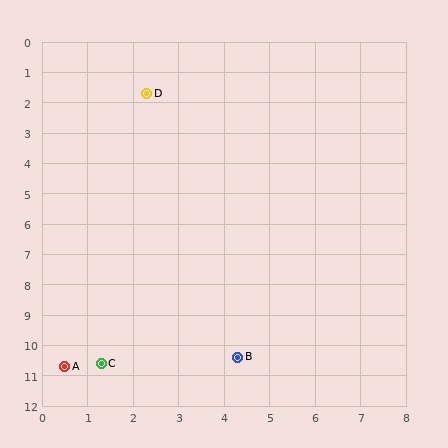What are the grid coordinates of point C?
Point C is at approximately (1.3, 10.6).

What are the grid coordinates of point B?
Point B is at approximately (4.3, 10.4).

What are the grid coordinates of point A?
Point A is at approximately (0.5, 10.7).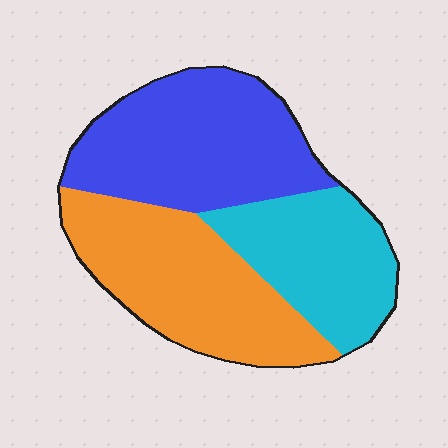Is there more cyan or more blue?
Blue.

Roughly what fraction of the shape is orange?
Orange takes up between a quarter and a half of the shape.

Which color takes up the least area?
Cyan, at roughly 25%.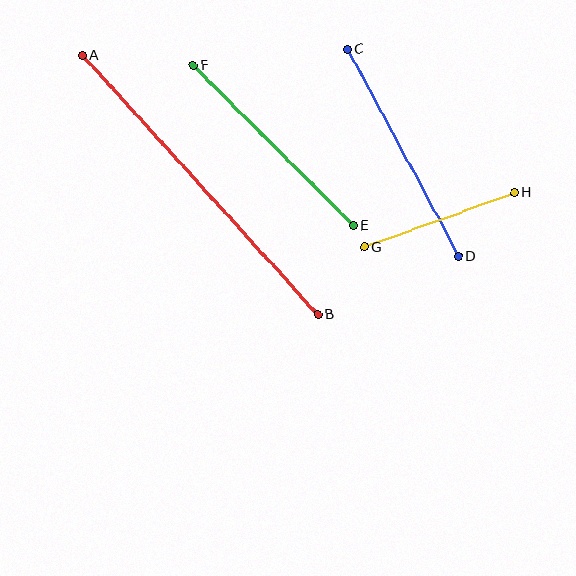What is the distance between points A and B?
The distance is approximately 350 pixels.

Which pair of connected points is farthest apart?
Points A and B are farthest apart.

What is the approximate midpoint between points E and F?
The midpoint is at approximately (273, 145) pixels.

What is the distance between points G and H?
The distance is approximately 160 pixels.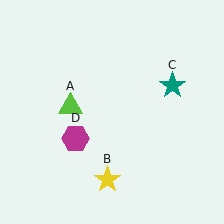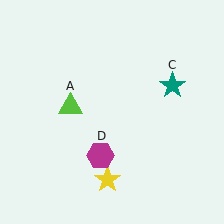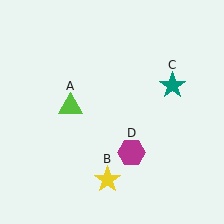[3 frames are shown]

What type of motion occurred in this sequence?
The magenta hexagon (object D) rotated counterclockwise around the center of the scene.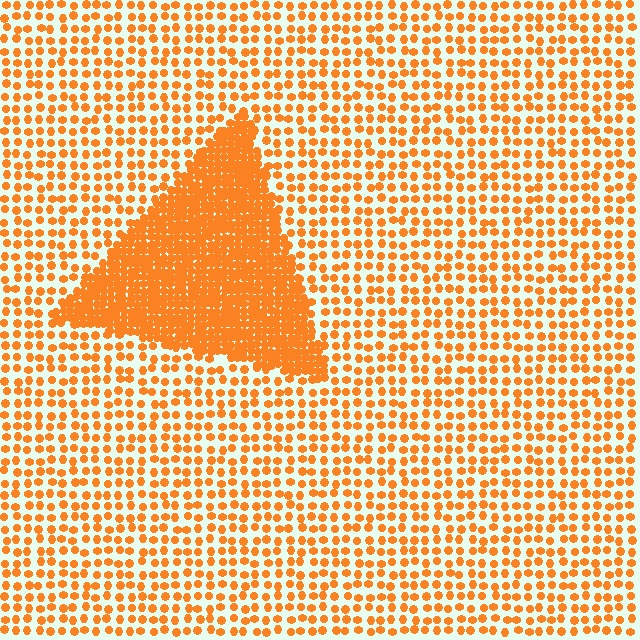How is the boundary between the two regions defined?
The boundary is defined by a change in element density (approximately 2.9x ratio). All elements are the same color, size, and shape.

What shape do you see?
I see a triangle.